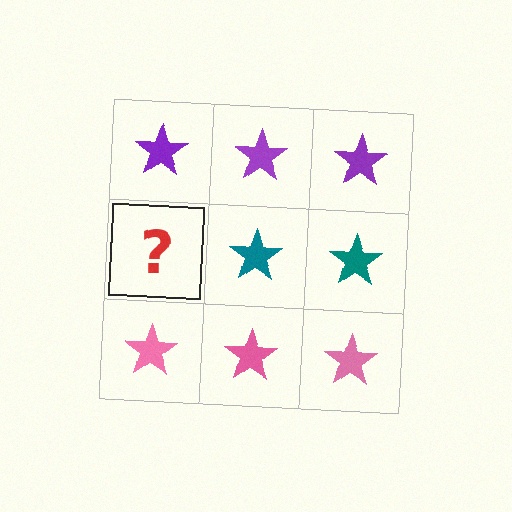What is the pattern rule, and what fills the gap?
The rule is that each row has a consistent color. The gap should be filled with a teal star.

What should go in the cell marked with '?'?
The missing cell should contain a teal star.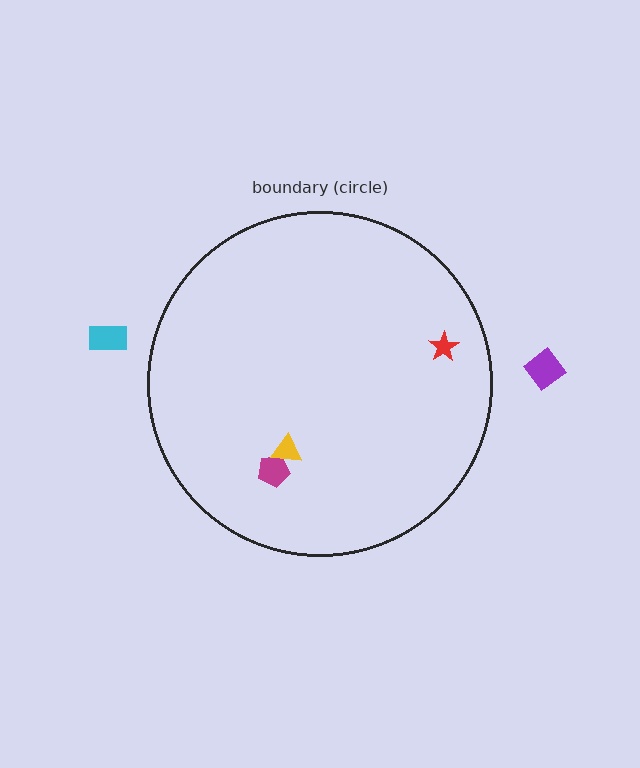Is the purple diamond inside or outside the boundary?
Outside.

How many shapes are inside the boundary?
3 inside, 2 outside.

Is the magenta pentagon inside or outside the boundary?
Inside.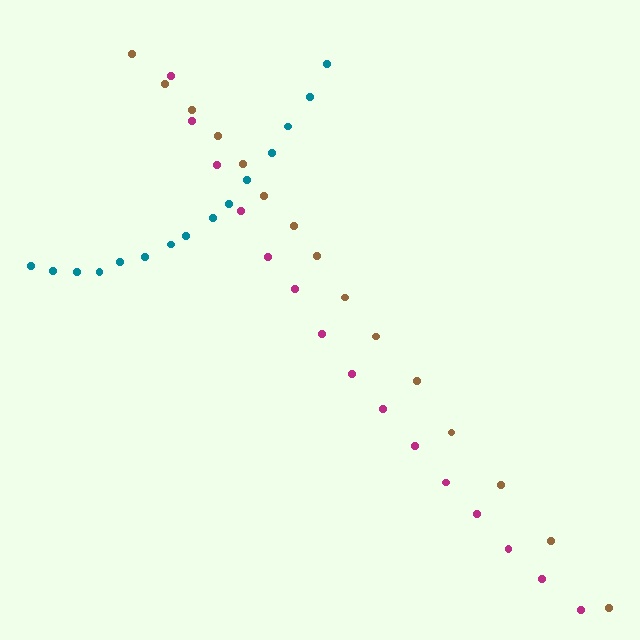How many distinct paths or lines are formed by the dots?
There are 3 distinct paths.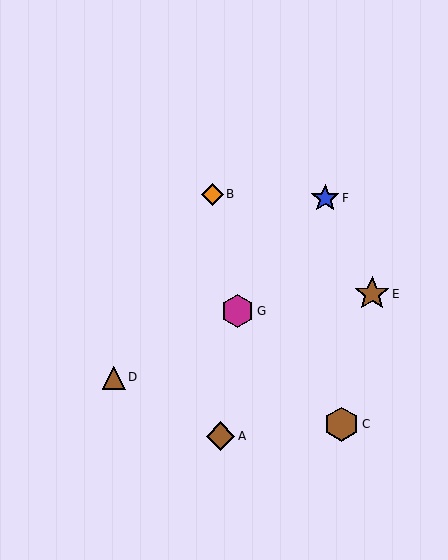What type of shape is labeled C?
Shape C is a brown hexagon.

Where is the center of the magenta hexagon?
The center of the magenta hexagon is at (238, 311).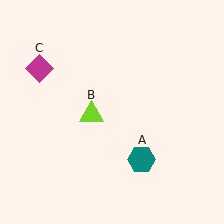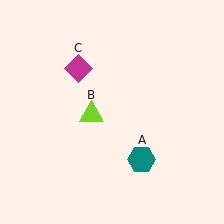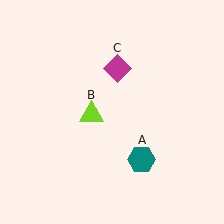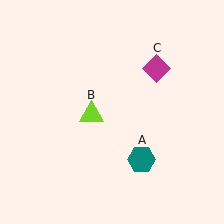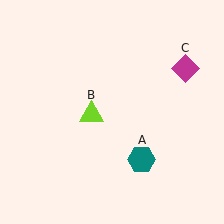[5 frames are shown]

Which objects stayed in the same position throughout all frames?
Teal hexagon (object A) and lime triangle (object B) remained stationary.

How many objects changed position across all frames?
1 object changed position: magenta diamond (object C).